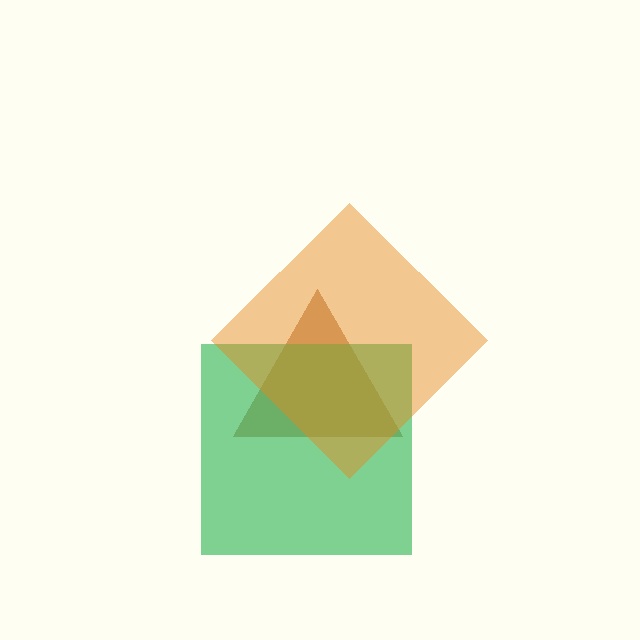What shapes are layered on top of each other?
The layered shapes are: a brown triangle, a green square, an orange diamond.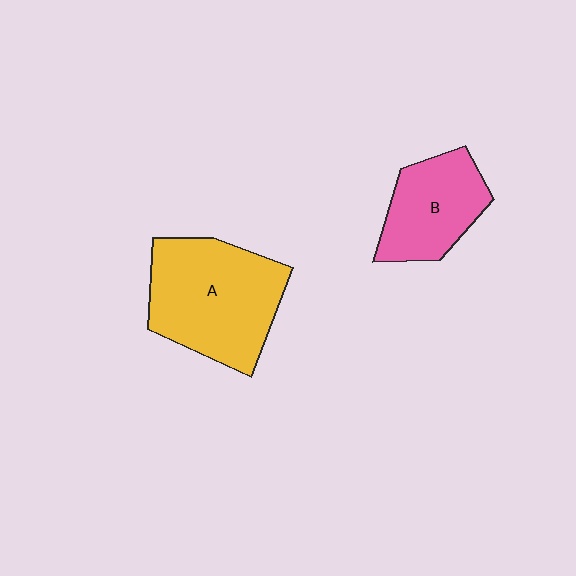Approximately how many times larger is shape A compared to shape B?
Approximately 1.6 times.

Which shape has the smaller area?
Shape B (pink).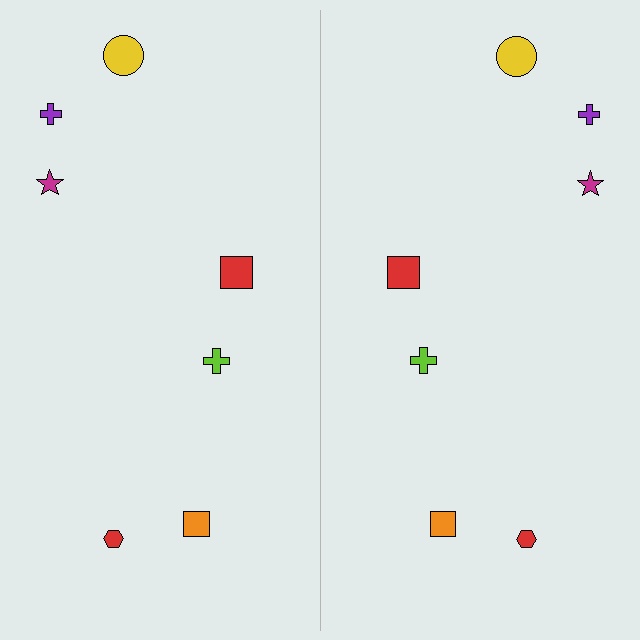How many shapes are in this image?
There are 14 shapes in this image.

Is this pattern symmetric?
Yes, this pattern has bilateral (reflection) symmetry.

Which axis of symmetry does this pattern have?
The pattern has a vertical axis of symmetry running through the center of the image.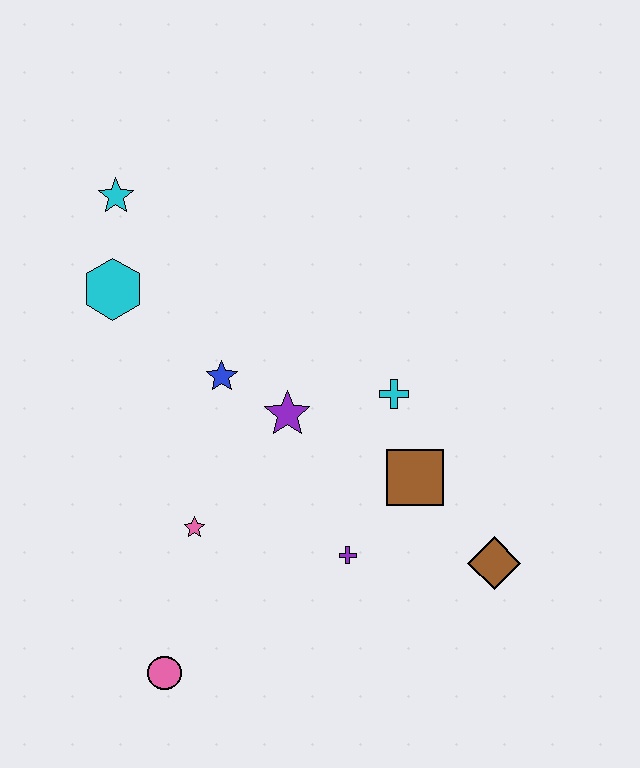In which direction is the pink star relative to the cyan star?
The pink star is below the cyan star.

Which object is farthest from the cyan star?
The brown diamond is farthest from the cyan star.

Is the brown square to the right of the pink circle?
Yes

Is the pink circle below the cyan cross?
Yes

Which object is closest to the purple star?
The blue star is closest to the purple star.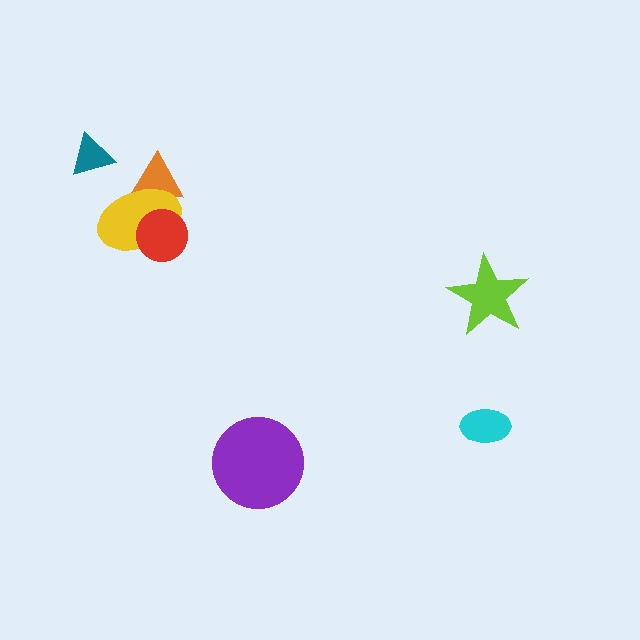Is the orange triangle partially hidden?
Yes, it is partially covered by another shape.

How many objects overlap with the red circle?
1 object overlaps with the red circle.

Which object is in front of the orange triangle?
The yellow ellipse is in front of the orange triangle.